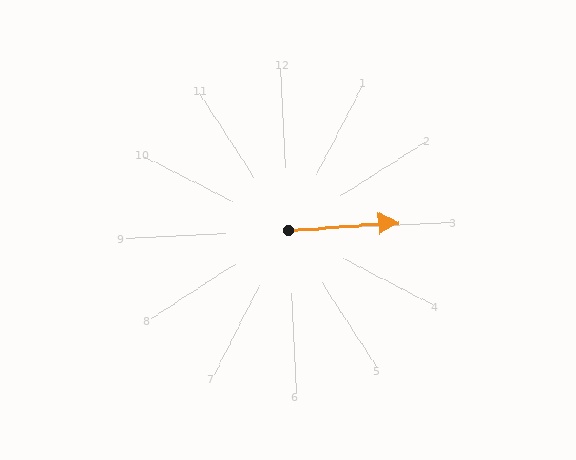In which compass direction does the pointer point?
East.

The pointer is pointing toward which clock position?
Roughly 3 o'clock.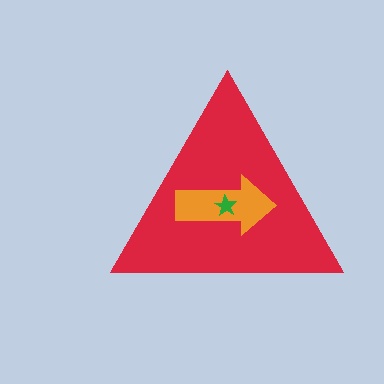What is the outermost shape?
The red triangle.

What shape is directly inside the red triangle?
The orange arrow.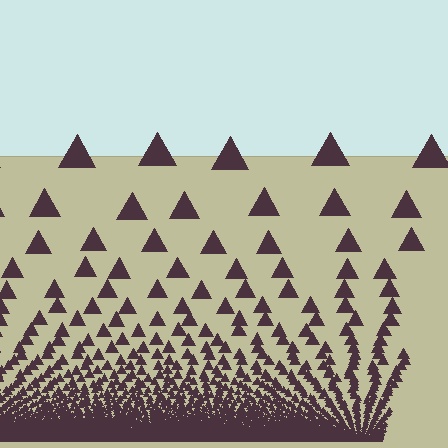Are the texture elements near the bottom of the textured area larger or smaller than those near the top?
Smaller. The gradient is inverted — elements near the bottom are smaller and denser.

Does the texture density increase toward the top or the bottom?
Density increases toward the bottom.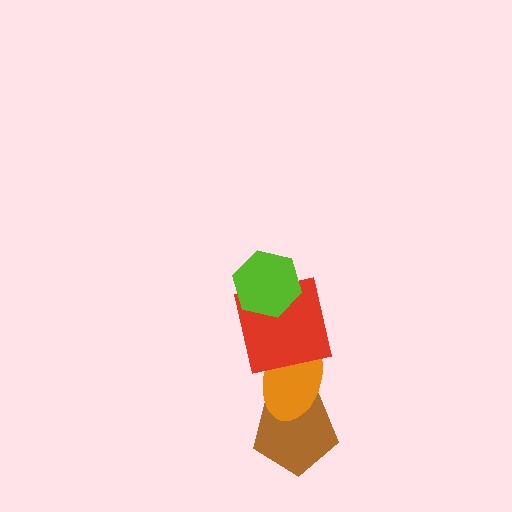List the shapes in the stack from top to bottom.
From top to bottom: the lime hexagon, the red square, the orange ellipse, the brown pentagon.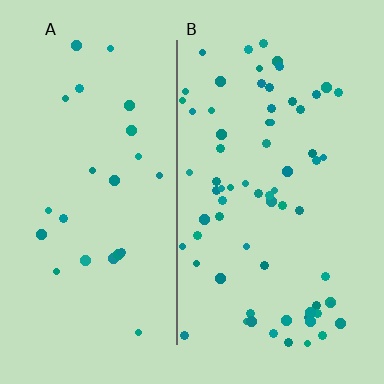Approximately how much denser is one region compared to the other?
Approximately 2.9× — region B over region A.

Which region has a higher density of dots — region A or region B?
B (the right).